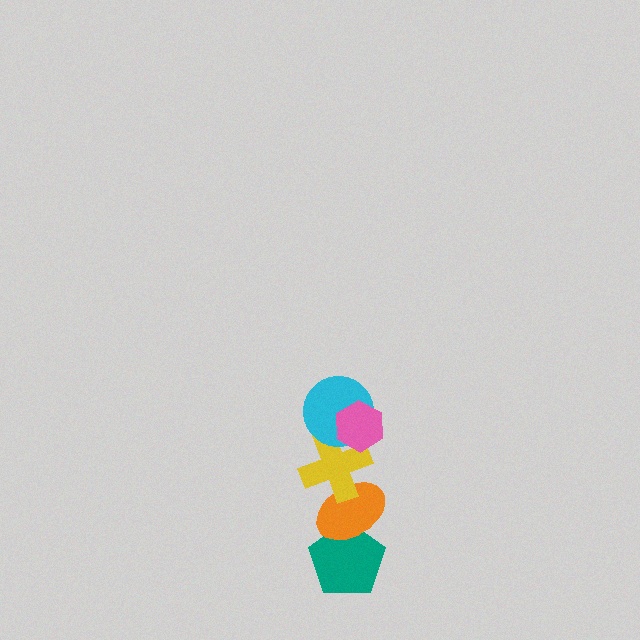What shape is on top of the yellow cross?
The cyan circle is on top of the yellow cross.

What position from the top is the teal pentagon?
The teal pentagon is 5th from the top.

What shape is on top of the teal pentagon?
The orange ellipse is on top of the teal pentagon.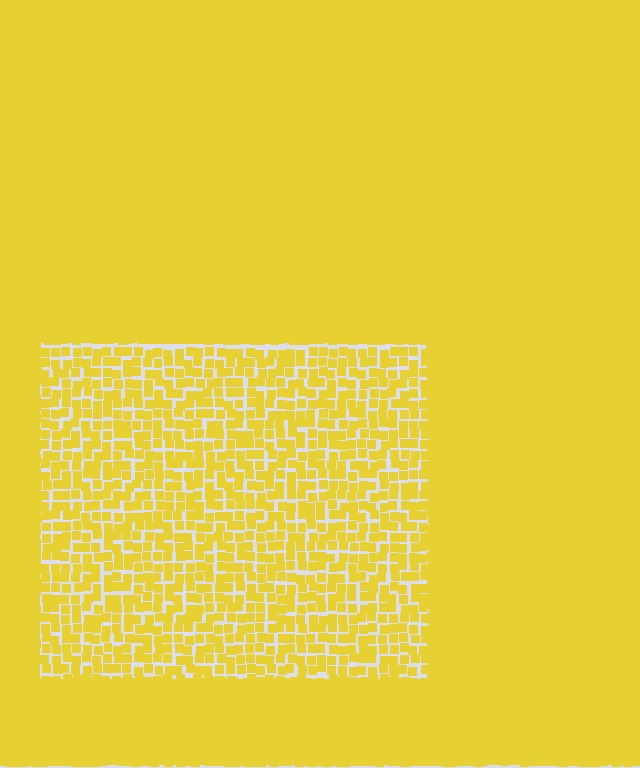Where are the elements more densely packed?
The elements are more densely packed outside the rectangle boundary.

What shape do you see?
I see a rectangle.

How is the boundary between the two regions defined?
The boundary is defined by a change in element density (approximately 2.4x ratio). All elements are the same color, size, and shape.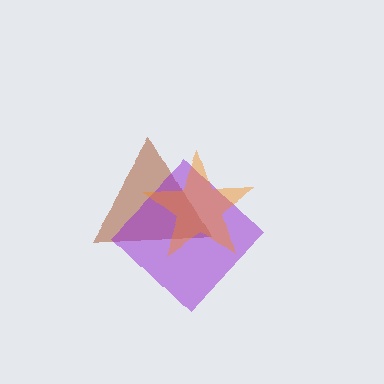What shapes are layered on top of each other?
The layered shapes are: a brown triangle, a purple diamond, an orange star.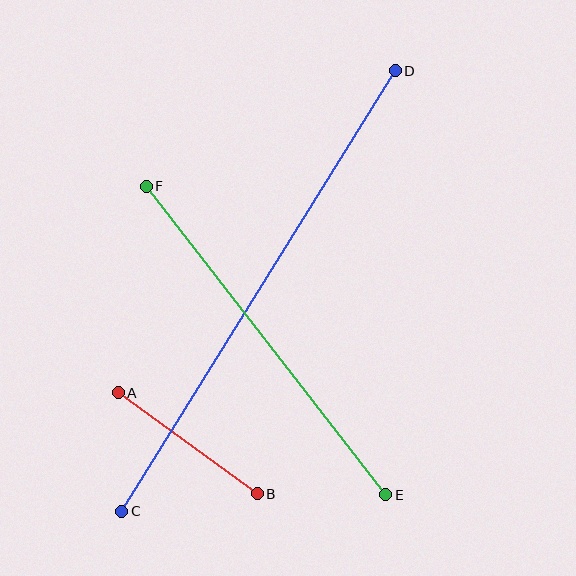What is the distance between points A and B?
The distance is approximately 172 pixels.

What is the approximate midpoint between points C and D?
The midpoint is at approximately (259, 291) pixels.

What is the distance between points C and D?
The distance is approximately 518 pixels.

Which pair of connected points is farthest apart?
Points C and D are farthest apart.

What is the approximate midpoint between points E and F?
The midpoint is at approximately (266, 340) pixels.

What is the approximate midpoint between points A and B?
The midpoint is at approximately (188, 443) pixels.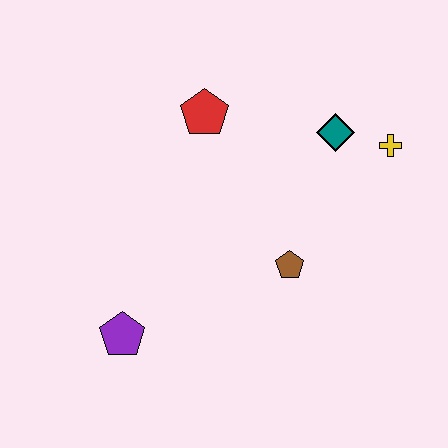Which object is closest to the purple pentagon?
The brown pentagon is closest to the purple pentagon.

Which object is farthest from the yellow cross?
The purple pentagon is farthest from the yellow cross.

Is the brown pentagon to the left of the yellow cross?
Yes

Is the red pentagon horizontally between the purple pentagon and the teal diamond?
Yes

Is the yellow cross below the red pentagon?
Yes